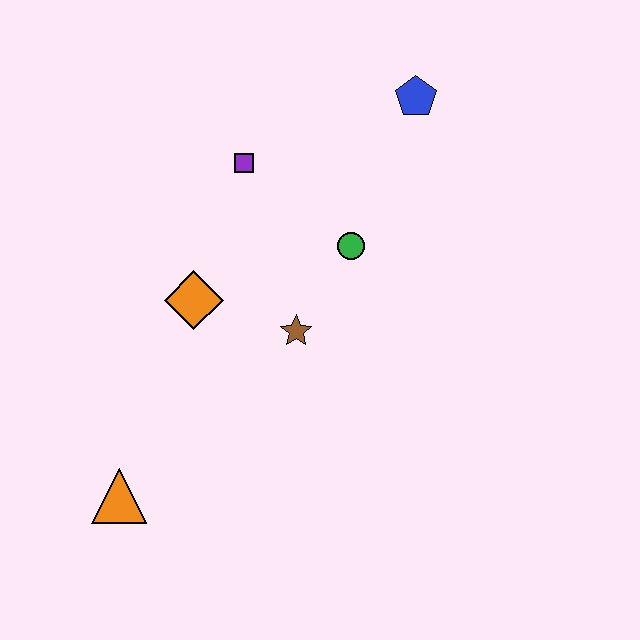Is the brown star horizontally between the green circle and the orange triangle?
Yes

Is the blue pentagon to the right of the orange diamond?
Yes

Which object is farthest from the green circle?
The orange triangle is farthest from the green circle.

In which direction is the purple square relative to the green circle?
The purple square is to the left of the green circle.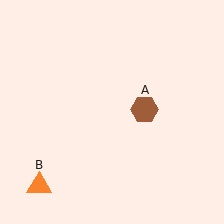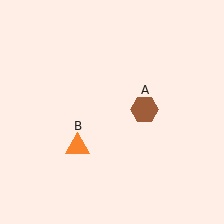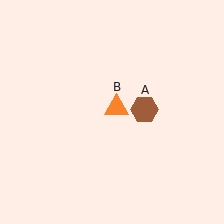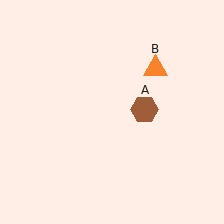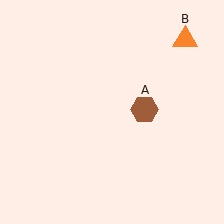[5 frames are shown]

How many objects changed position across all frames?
1 object changed position: orange triangle (object B).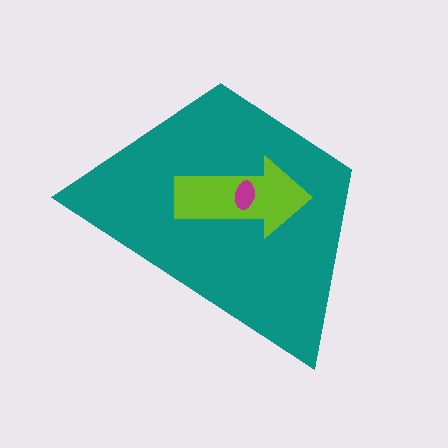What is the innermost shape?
The magenta ellipse.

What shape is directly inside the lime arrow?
The magenta ellipse.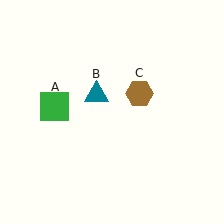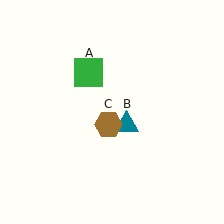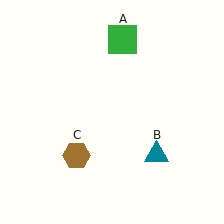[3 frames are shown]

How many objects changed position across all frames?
3 objects changed position: green square (object A), teal triangle (object B), brown hexagon (object C).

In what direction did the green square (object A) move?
The green square (object A) moved up and to the right.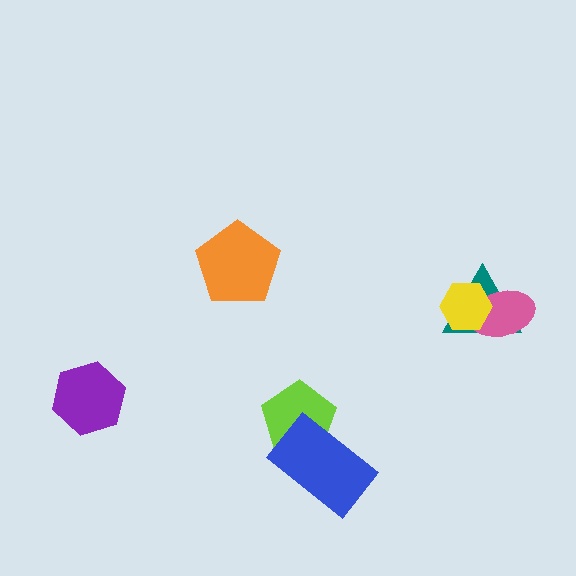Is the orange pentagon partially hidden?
No, no other shape covers it.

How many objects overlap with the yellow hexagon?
2 objects overlap with the yellow hexagon.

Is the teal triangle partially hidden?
Yes, it is partially covered by another shape.